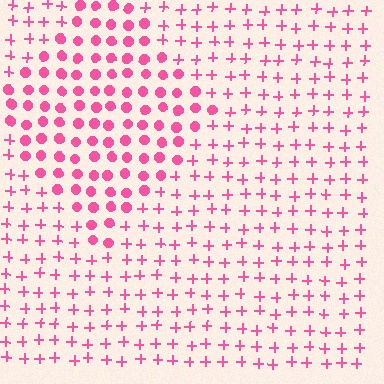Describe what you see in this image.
The image is filled with small pink elements arranged in a uniform grid. A diamond-shaped region contains circles, while the surrounding area contains plus signs. The boundary is defined purely by the change in element shape.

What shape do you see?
I see a diamond.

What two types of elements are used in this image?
The image uses circles inside the diamond region and plus signs outside it.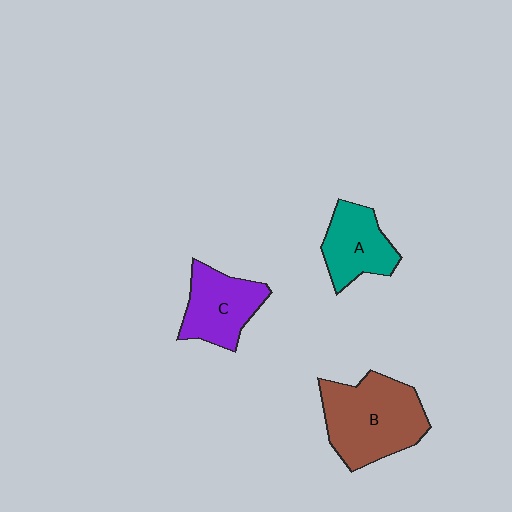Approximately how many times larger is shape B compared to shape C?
Approximately 1.5 times.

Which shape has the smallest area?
Shape A (teal).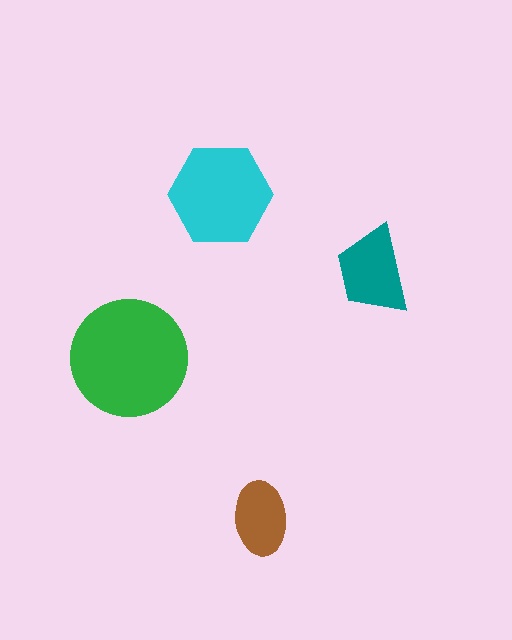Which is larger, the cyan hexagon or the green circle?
The green circle.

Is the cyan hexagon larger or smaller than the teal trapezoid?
Larger.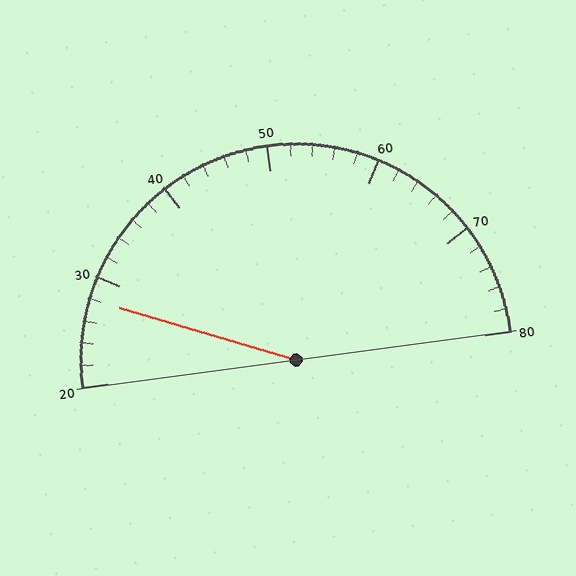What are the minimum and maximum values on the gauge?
The gauge ranges from 20 to 80.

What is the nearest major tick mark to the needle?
The nearest major tick mark is 30.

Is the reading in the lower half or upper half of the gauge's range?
The reading is in the lower half of the range (20 to 80).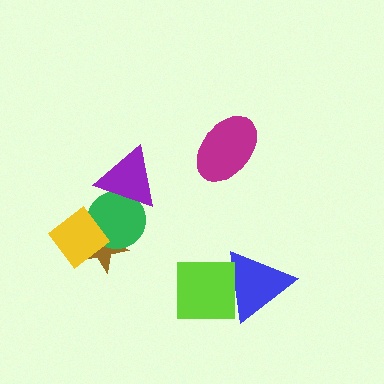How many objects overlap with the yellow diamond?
2 objects overlap with the yellow diamond.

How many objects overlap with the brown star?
2 objects overlap with the brown star.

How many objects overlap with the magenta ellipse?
0 objects overlap with the magenta ellipse.